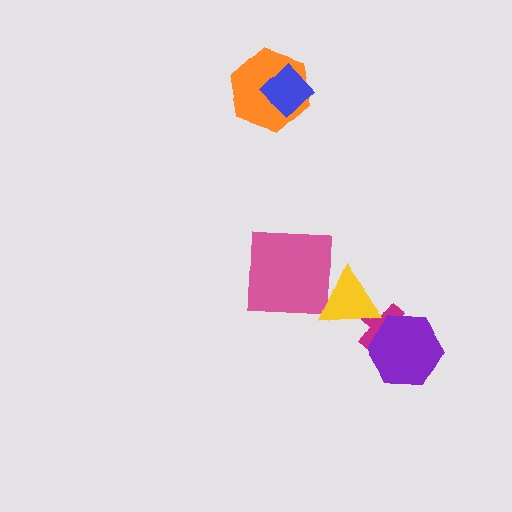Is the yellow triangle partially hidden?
No, no other shape covers it.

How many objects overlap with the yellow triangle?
2 objects overlap with the yellow triangle.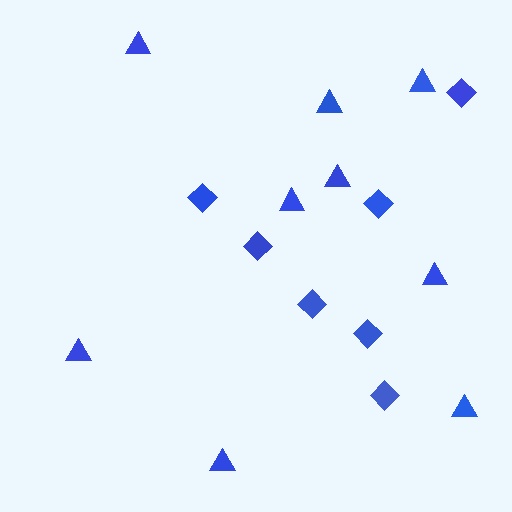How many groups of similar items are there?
There are 2 groups: one group of triangles (9) and one group of diamonds (7).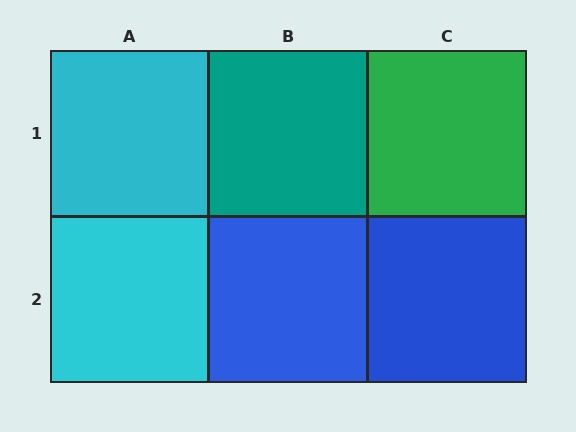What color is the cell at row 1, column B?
Teal.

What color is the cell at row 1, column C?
Green.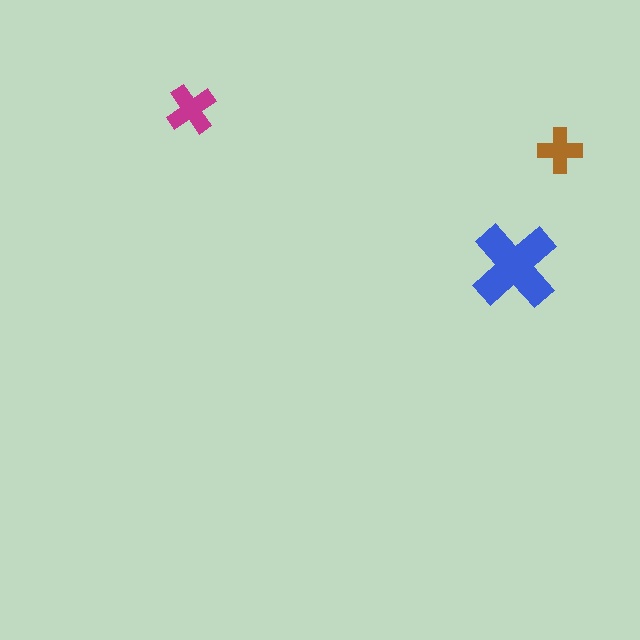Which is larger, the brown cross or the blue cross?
The blue one.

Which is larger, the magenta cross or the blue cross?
The blue one.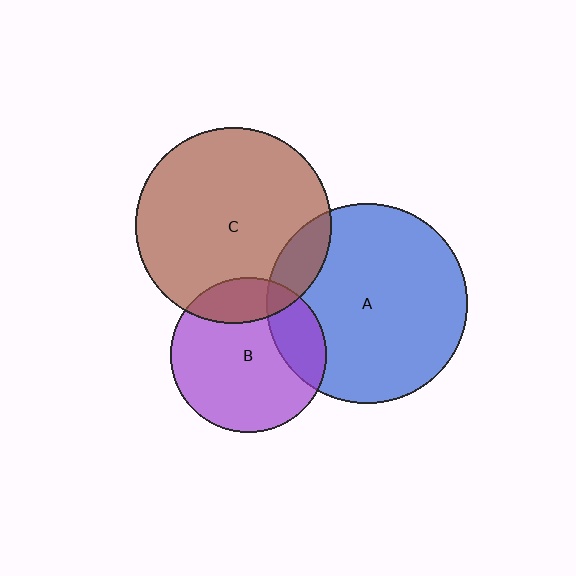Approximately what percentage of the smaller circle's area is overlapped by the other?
Approximately 10%.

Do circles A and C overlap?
Yes.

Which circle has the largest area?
Circle A (blue).